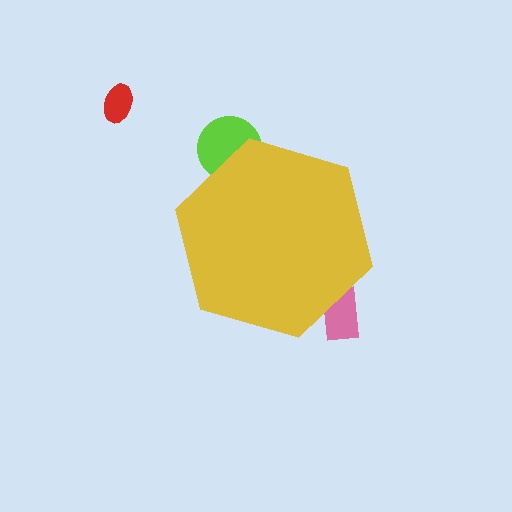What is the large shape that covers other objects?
A yellow hexagon.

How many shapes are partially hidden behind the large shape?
2 shapes are partially hidden.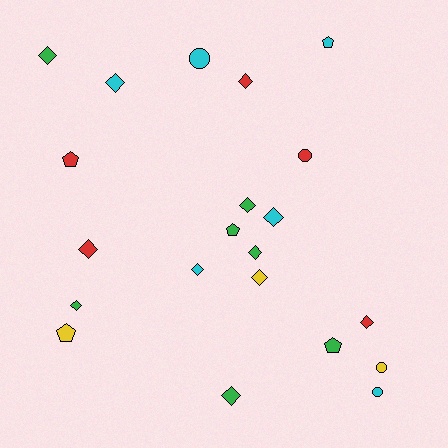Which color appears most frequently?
Green, with 7 objects.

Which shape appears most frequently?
Diamond, with 12 objects.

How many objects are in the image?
There are 21 objects.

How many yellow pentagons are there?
There is 1 yellow pentagon.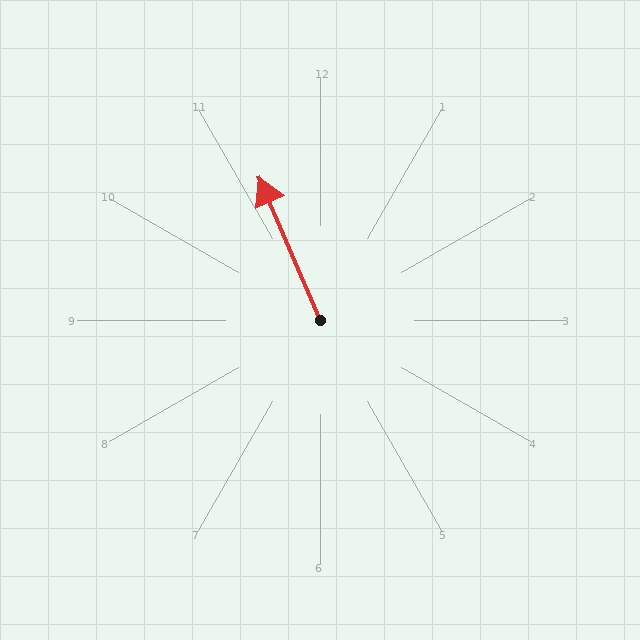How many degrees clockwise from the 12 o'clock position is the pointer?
Approximately 337 degrees.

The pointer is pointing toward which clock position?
Roughly 11 o'clock.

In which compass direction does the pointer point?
Northwest.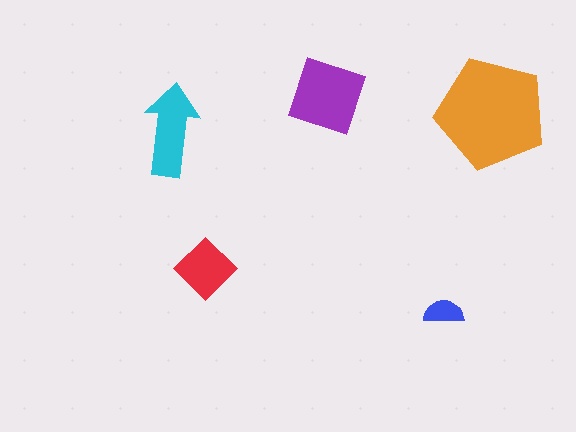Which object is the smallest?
The blue semicircle.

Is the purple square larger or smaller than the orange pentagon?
Smaller.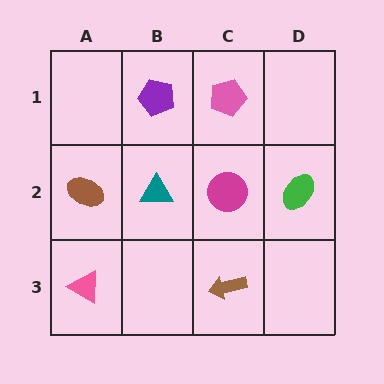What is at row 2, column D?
A green ellipse.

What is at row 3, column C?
A brown arrow.